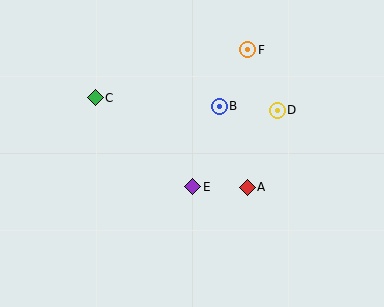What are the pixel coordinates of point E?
Point E is at (193, 187).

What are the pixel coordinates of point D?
Point D is at (277, 110).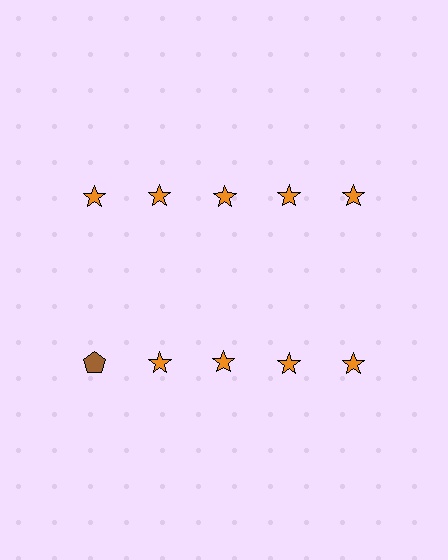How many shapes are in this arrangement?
There are 10 shapes arranged in a grid pattern.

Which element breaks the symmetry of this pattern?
The brown pentagon in the second row, leftmost column breaks the symmetry. All other shapes are orange stars.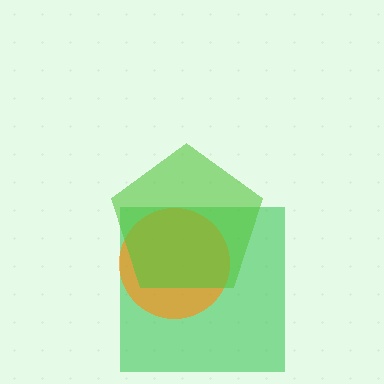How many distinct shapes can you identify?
There are 3 distinct shapes: a green square, an orange circle, a lime pentagon.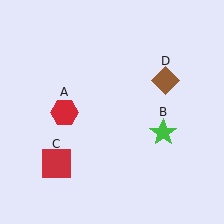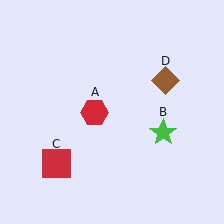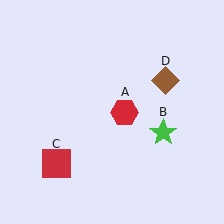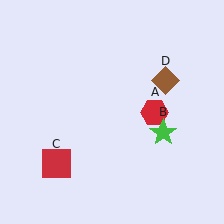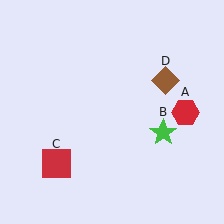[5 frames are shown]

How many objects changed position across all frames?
1 object changed position: red hexagon (object A).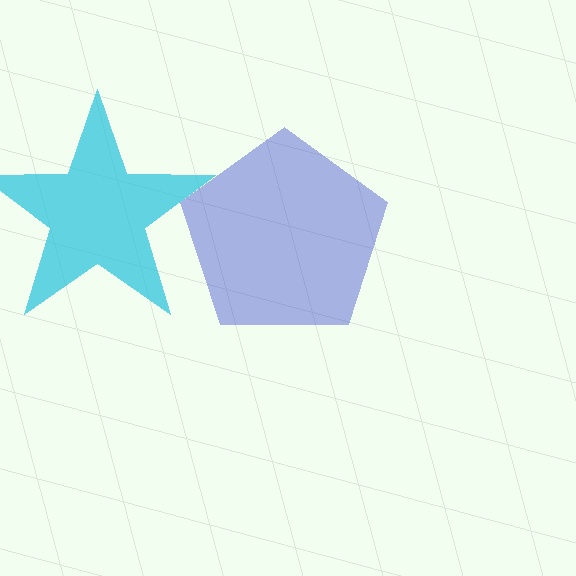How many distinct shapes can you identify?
There are 2 distinct shapes: a cyan star, a blue pentagon.